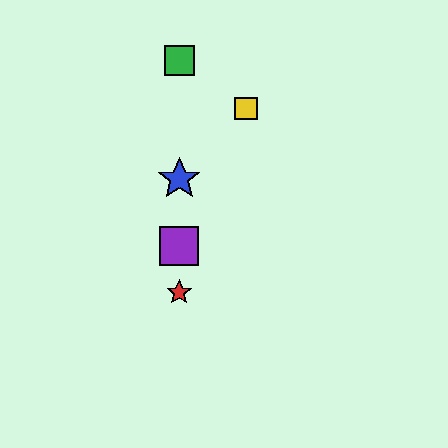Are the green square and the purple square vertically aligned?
Yes, both are at x≈179.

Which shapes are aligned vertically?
The red star, the blue star, the green square, the purple square are aligned vertically.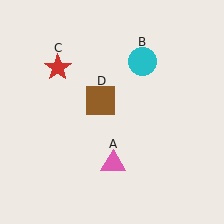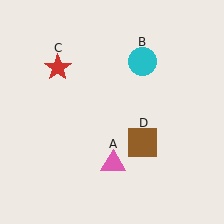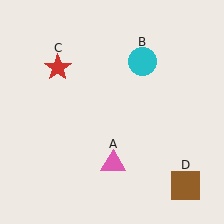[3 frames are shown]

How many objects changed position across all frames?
1 object changed position: brown square (object D).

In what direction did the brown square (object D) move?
The brown square (object D) moved down and to the right.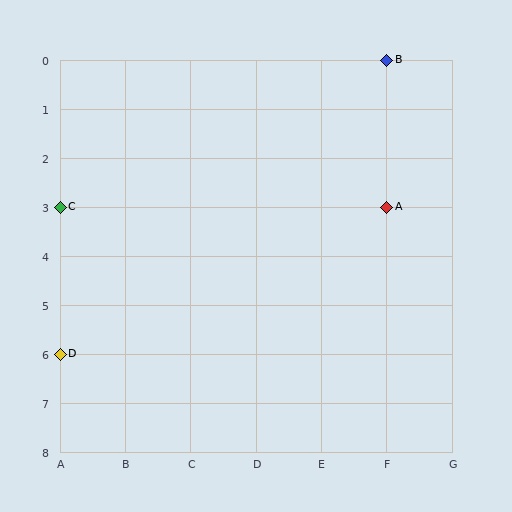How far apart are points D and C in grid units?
Points D and C are 3 rows apart.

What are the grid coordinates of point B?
Point B is at grid coordinates (F, 0).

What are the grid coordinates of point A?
Point A is at grid coordinates (F, 3).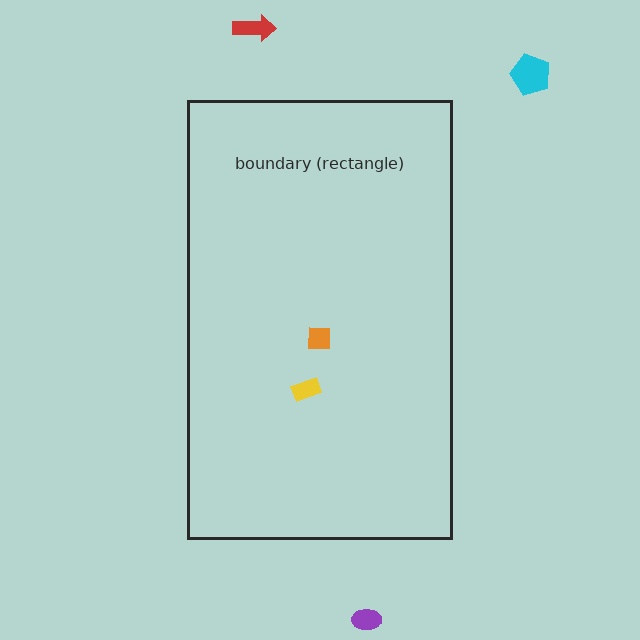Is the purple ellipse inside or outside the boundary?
Outside.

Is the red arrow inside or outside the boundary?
Outside.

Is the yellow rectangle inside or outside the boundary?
Inside.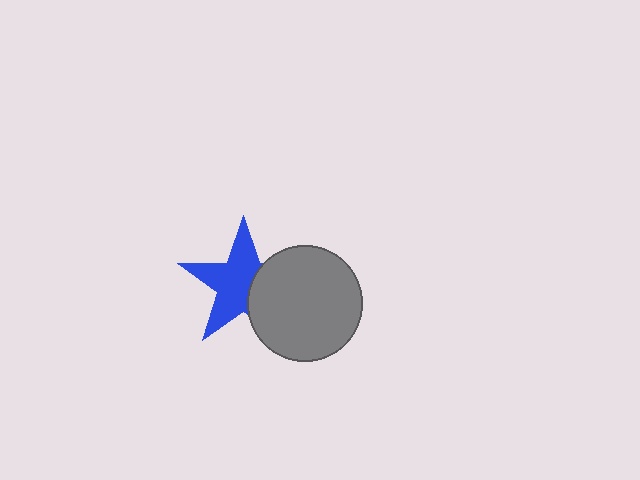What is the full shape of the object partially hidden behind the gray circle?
The partially hidden object is a blue star.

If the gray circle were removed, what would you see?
You would see the complete blue star.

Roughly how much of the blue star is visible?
About half of it is visible (roughly 64%).